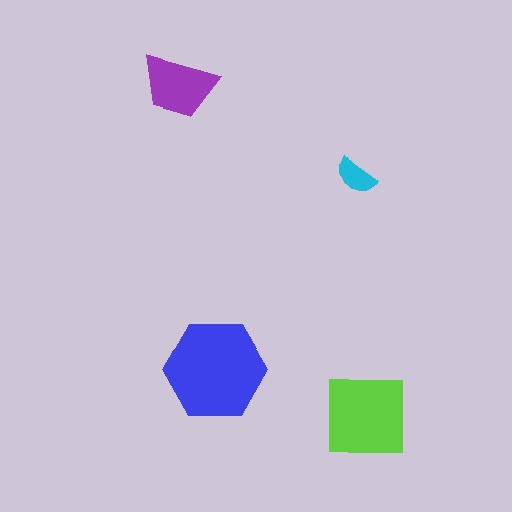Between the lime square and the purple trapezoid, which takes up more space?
The lime square.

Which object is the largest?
The blue hexagon.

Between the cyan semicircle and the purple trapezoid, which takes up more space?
The purple trapezoid.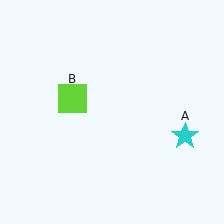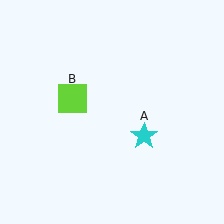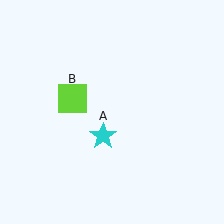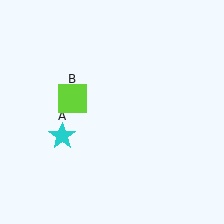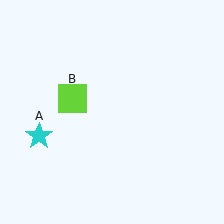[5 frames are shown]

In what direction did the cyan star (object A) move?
The cyan star (object A) moved left.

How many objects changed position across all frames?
1 object changed position: cyan star (object A).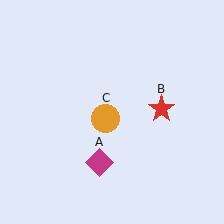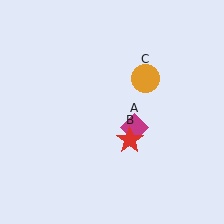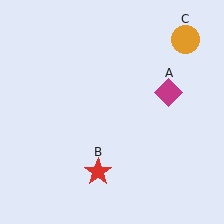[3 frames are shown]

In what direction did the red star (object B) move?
The red star (object B) moved down and to the left.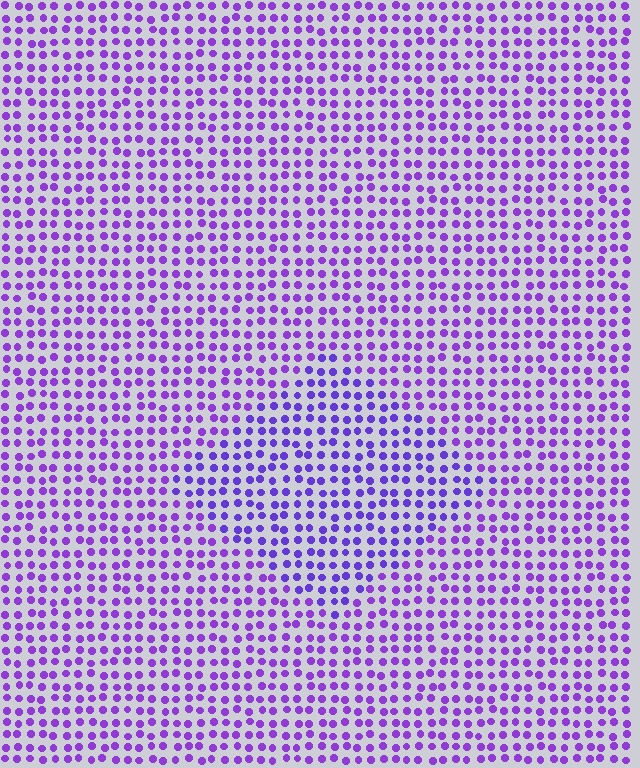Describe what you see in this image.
The image is filled with small purple elements in a uniform arrangement. A diamond-shaped region is visible where the elements are tinted to a slightly different hue, forming a subtle color boundary.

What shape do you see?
I see a diamond.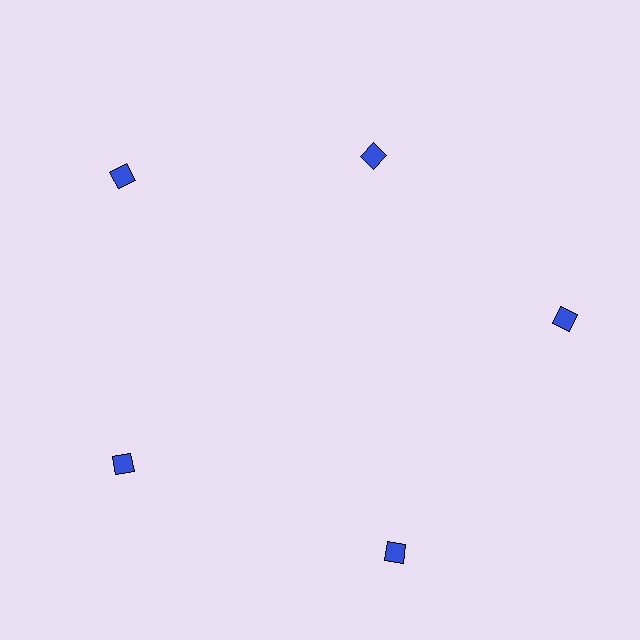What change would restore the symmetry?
The symmetry would be restored by moving it outward, back onto the ring so that all 5 diamonds sit at equal angles and equal distance from the center.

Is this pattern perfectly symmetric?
No. The 5 blue diamonds are arranged in a ring, but one element near the 1 o'clock position is pulled inward toward the center, breaking the 5-fold rotational symmetry.